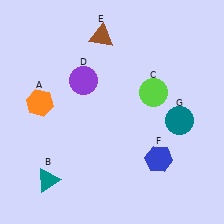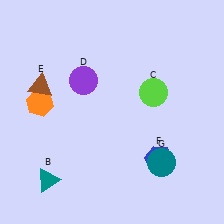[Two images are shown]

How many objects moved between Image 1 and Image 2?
2 objects moved between the two images.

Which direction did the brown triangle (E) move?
The brown triangle (E) moved left.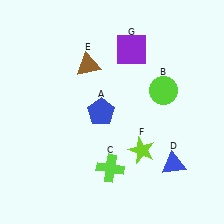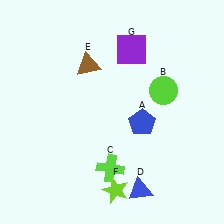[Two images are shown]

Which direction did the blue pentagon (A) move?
The blue pentagon (A) moved right.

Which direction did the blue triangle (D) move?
The blue triangle (D) moved left.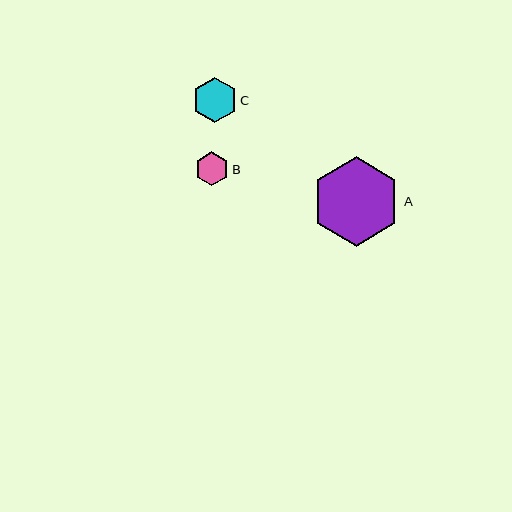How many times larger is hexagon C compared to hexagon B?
Hexagon C is approximately 1.3 times the size of hexagon B.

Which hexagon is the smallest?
Hexagon B is the smallest with a size of approximately 34 pixels.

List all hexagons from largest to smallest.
From largest to smallest: A, C, B.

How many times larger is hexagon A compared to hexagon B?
Hexagon A is approximately 2.6 times the size of hexagon B.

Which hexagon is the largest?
Hexagon A is the largest with a size of approximately 89 pixels.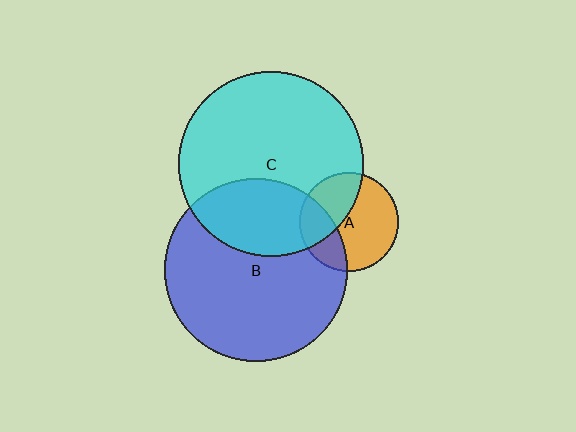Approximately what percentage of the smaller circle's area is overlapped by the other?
Approximately 30%.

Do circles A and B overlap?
Yes.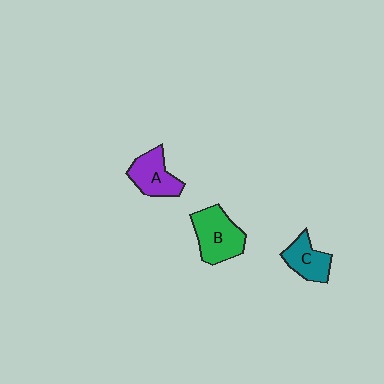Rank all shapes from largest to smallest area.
From largest to smallest: B (green), A (purple), C (teal).